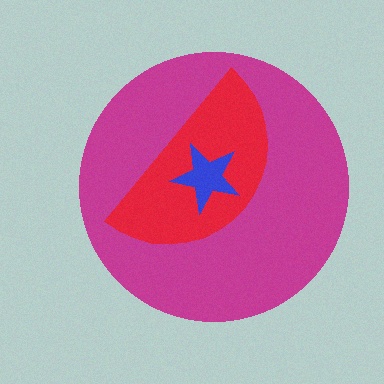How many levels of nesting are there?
3.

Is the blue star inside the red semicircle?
Yes.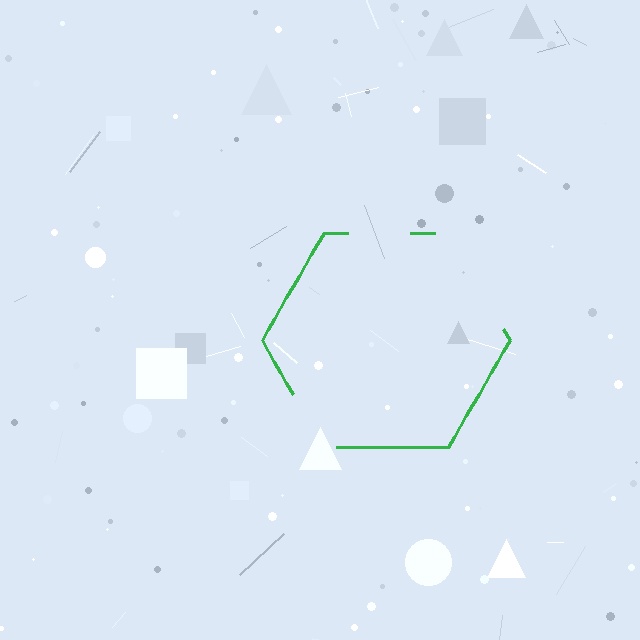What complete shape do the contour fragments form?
The contour fragments form a hexagon.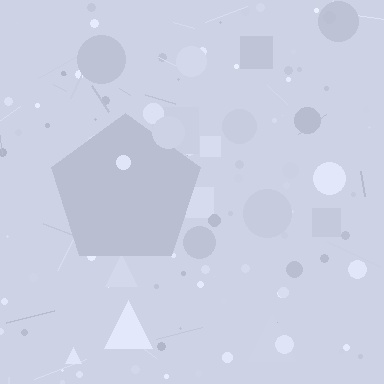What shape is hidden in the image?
A pentagon is hidden in the image.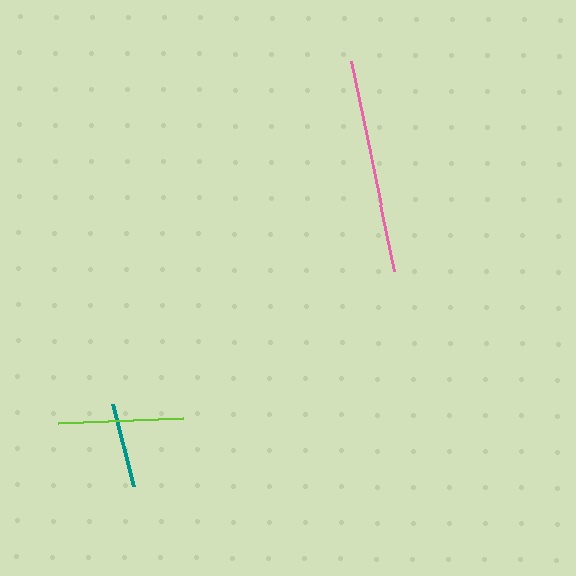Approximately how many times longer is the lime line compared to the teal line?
The lime line is approximately 1.5 times the length of the teal line.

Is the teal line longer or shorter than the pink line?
The pink line is longer than the teal line.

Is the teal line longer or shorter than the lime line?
The lime line is longer than the teal line.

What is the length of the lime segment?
The lime segment is approximately 125 pixels long.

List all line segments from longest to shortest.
From longest to shortest: pink, lime, teal.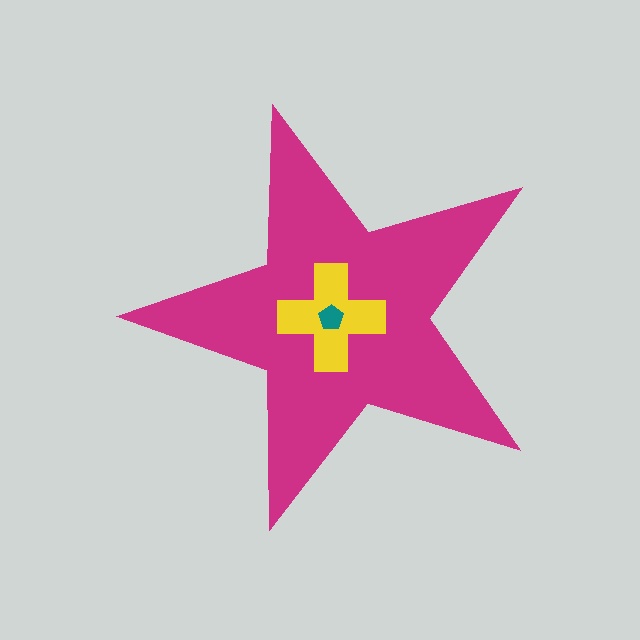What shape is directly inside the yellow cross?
The teal pentagon.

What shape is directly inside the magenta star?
The yellow cross.